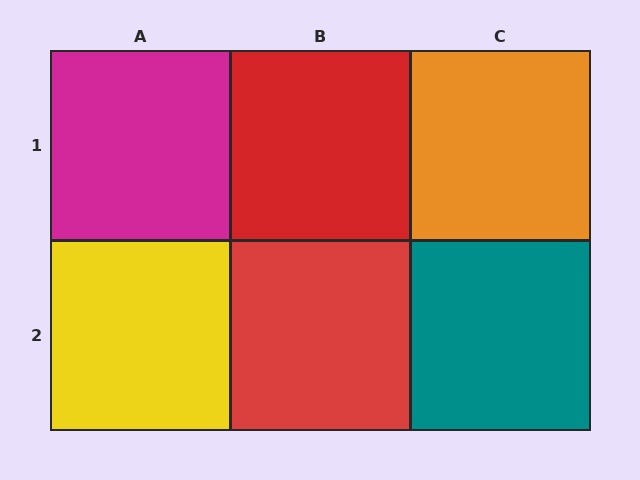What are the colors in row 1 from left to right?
Magenta, red, orange.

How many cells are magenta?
1 cell is magenta.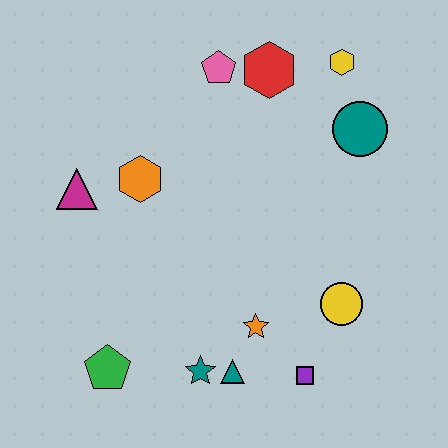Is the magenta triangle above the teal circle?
No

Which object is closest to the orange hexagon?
The magenta triangle is closest to the orange hexagon.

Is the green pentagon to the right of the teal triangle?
No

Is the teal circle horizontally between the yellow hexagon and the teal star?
No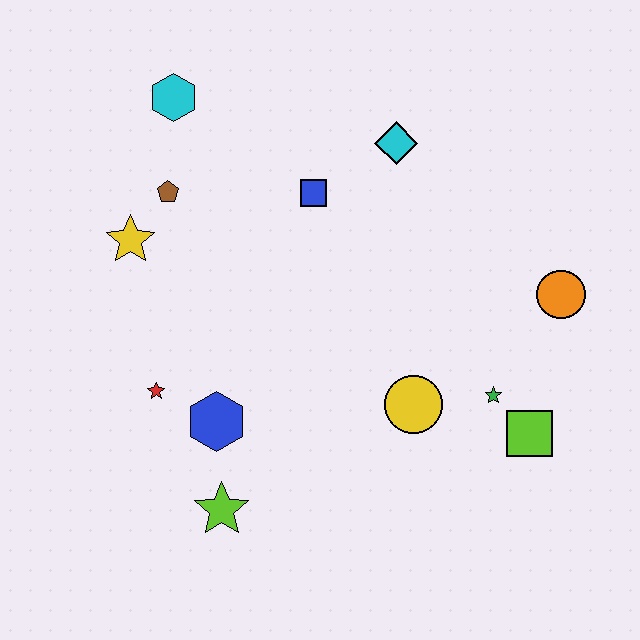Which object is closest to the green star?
The lime square is closest to the green star.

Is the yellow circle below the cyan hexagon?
Yes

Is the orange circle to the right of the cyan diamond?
Yes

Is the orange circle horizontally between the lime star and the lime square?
No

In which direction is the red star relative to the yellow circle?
The red star is to the left of the yellow circle.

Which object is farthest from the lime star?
The cyan hexagon is farthest from the lime star.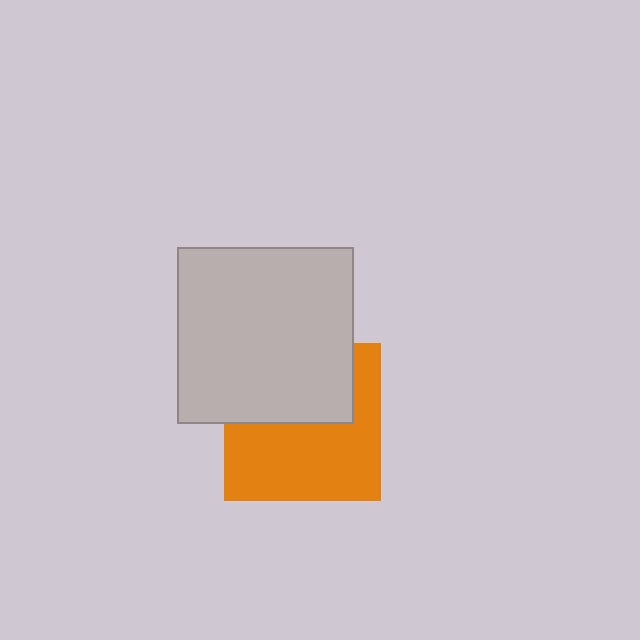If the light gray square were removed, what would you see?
You would see the complete orange square.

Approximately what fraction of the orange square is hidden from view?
Roughly 42% of the orange square is hidden behind the light gray square.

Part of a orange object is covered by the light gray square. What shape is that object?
It is a square.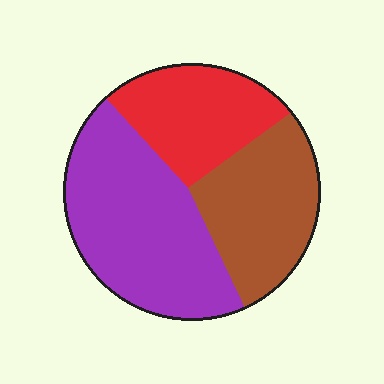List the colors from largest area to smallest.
From largest to smallest: purple, brown, red.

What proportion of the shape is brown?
Brown takes up about one third (1/3) of the shape.